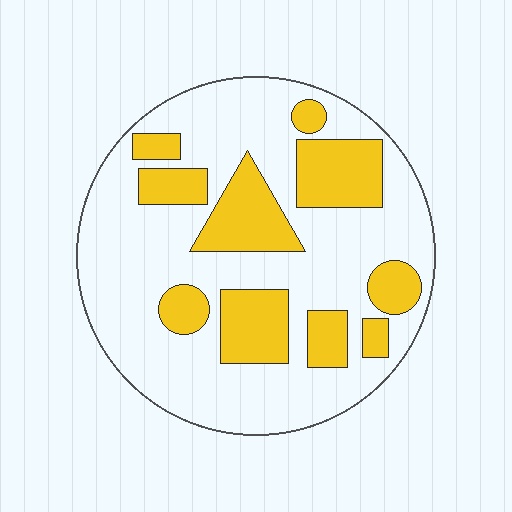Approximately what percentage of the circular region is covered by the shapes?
Approximately 30%.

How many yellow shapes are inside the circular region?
10.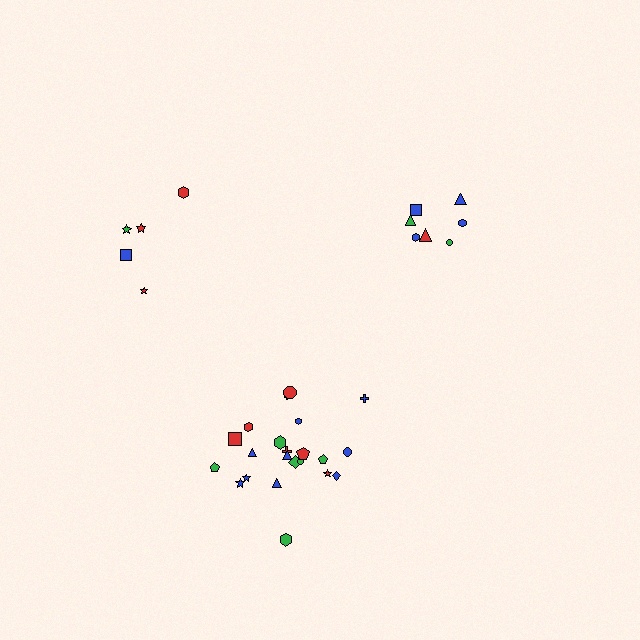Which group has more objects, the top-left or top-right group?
The top-right group.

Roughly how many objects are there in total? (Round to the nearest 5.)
Roughly 35 objects in total.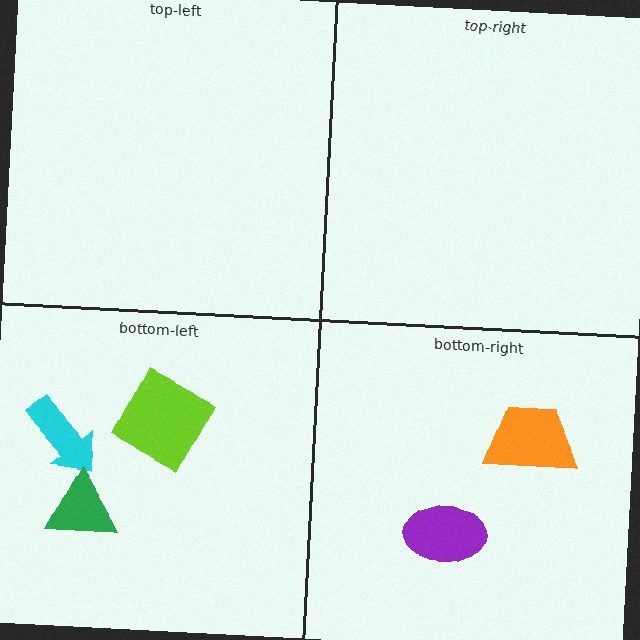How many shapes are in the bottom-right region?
2.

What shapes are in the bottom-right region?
The orange trapezoid, the purple ellipse.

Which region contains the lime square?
The bottom-left region.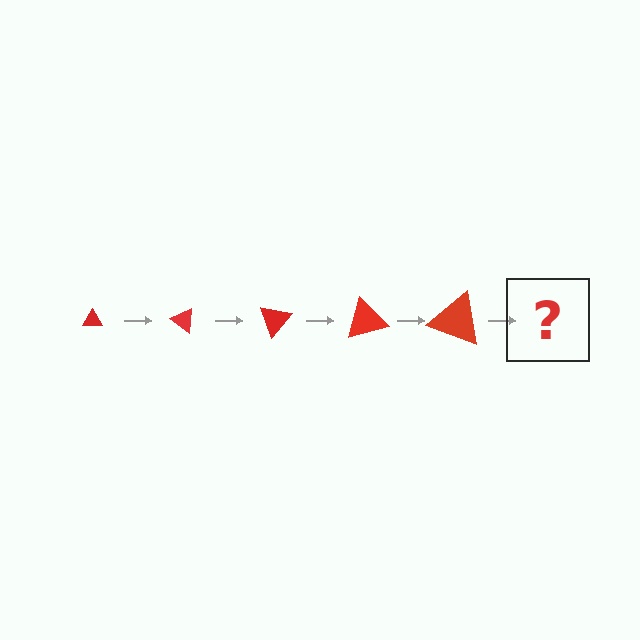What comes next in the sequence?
The next element should be a triangle, larger than the previous one and rotated 175 degrees from the start.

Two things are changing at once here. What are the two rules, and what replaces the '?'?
The two rules are that the triangle grows larger each step and it rotates 35 degrees each step. The '?' should be a triangle, larger than the previous one and rotated 175 degrees from the start.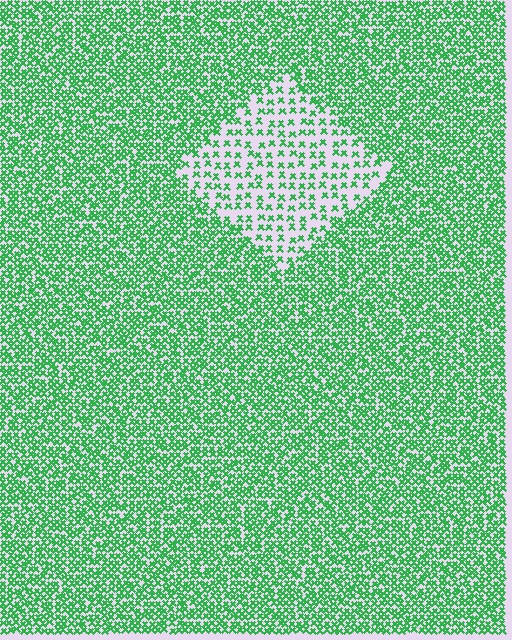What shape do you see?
I see a diamond.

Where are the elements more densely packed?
The elements are more densely packed outside the diamond boundary.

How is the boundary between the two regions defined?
The boundary is defined by a change in element density (approximately 2.5x ratio). All elements are the same color, size, and shape.